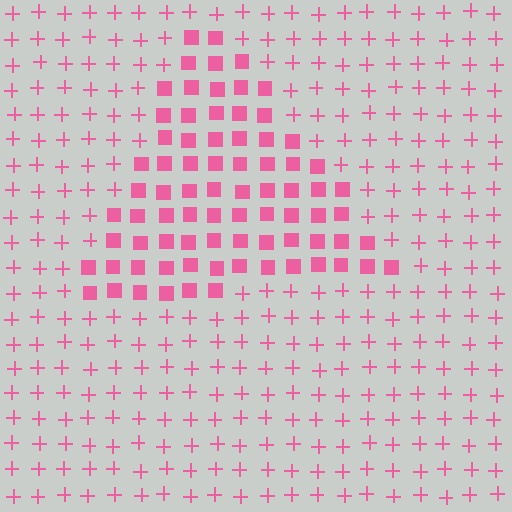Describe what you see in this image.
The image is filled with small pink elements arranged in a uniform grid. A triangle-shaped region contains squares, while the surrounding area contains plus signs. The boundary is defined purely by the change in element shape.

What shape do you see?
I see a triangle.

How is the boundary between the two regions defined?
The boundary is defined by a change in element shape: squares inside vs. plus signs outside. All elements share the same color and spacing.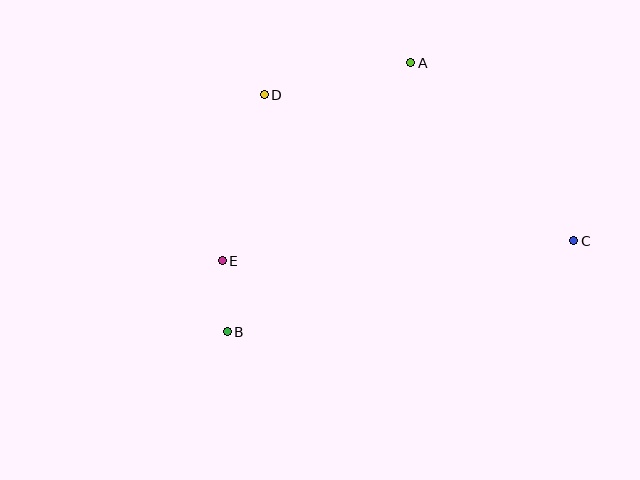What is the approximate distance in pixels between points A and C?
The distance between A and C is approximately 241 pixels.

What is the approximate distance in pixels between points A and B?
The distance between A and B is approximately 326 pixels.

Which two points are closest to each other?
Points B and E are closest to each other.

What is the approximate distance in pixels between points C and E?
The distance between C and E is approximately 352 pixels.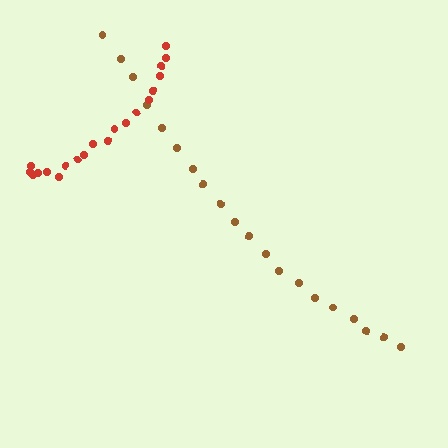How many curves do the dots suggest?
There are 2 distinct paths.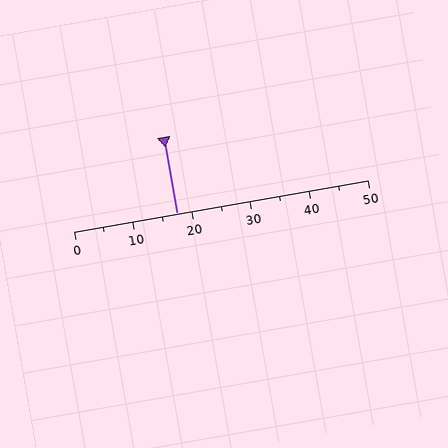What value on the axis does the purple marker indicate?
The marker indicates approximately 17.5.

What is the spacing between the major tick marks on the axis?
The major ticks are spaced 10 apart.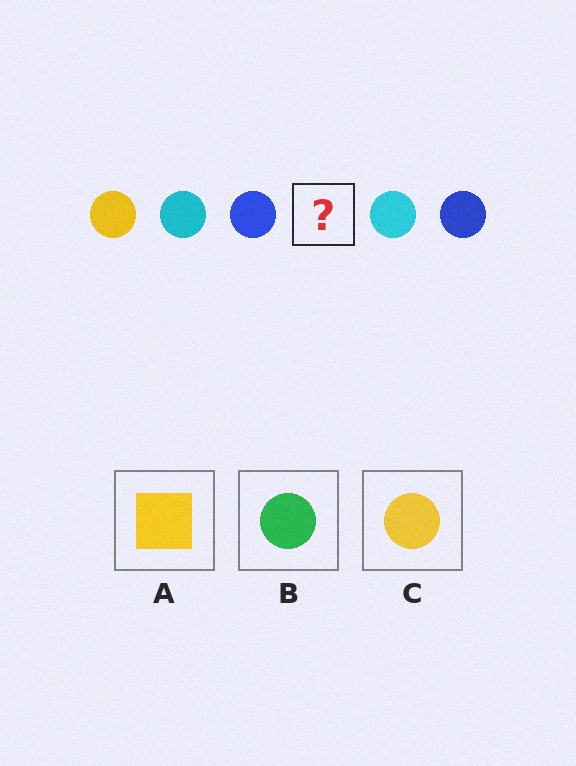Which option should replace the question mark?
Option C.